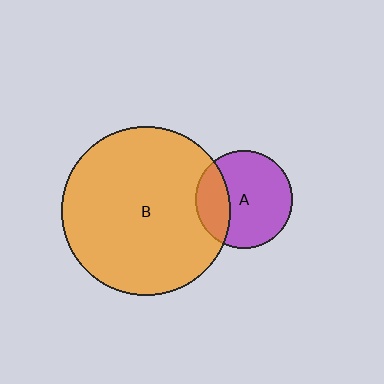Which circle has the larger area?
Circle B (orange).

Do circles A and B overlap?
Yes.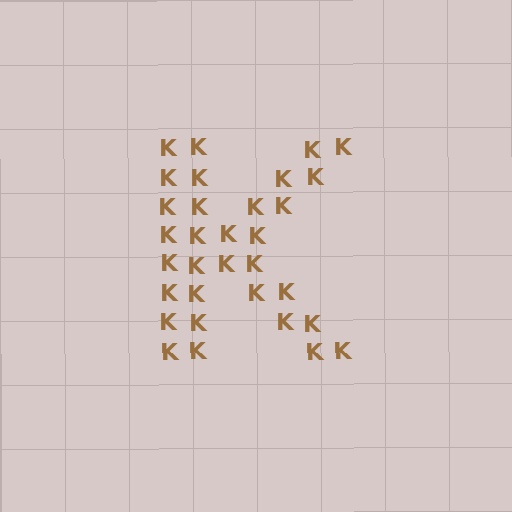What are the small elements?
The small elements are letter K's.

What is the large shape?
The large shape is the letter K.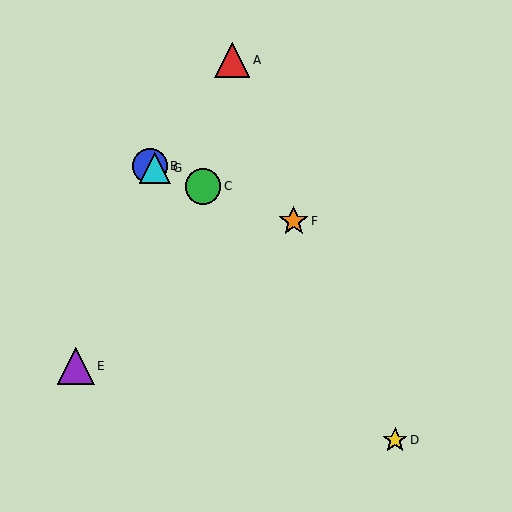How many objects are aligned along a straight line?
4 objects (B, C, F, G) are aligned along a straight line.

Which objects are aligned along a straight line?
Objects B, C, F, G are aligned along a straight line.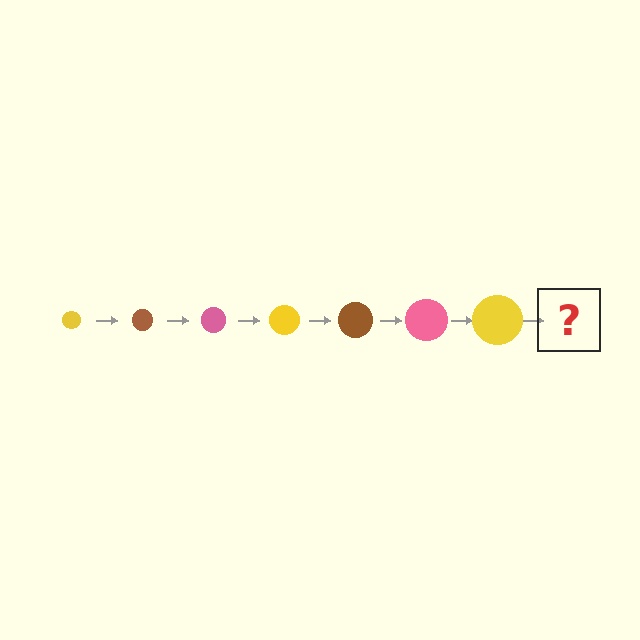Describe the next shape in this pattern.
It should be a brown circle, larger than the previous one.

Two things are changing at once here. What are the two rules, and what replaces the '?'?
The two rules are that the circle grows larger each step and the color cycles through yellow, brown, and pink. The '?' should be a brown circle, larger than the previous one.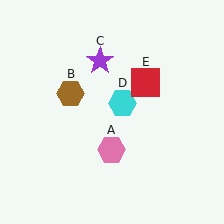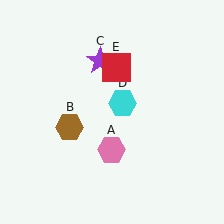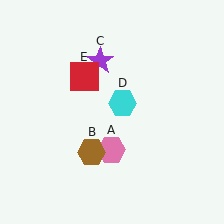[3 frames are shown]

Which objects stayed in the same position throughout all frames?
Pink hexagon (object A) and purple star (object C) and cyan hexagon (object D) remained stationary.